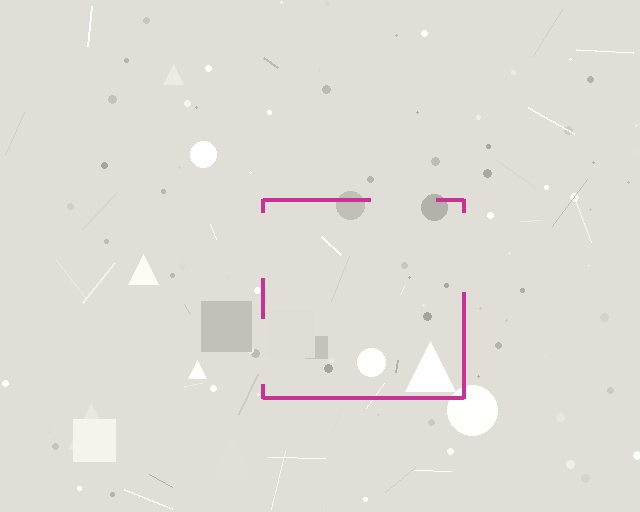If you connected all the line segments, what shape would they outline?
They would outline a square.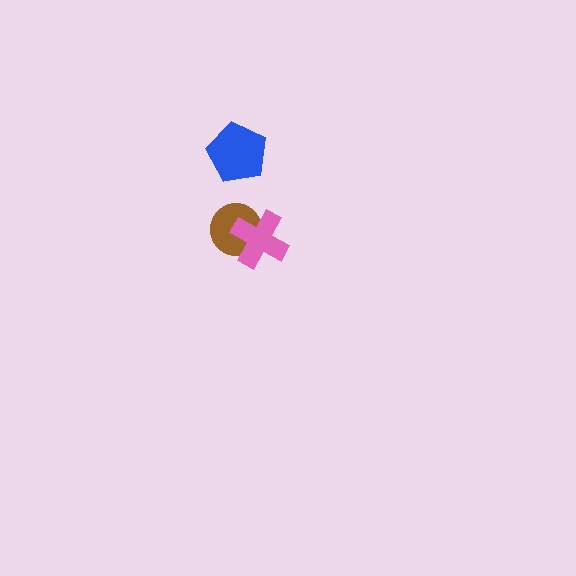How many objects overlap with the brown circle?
1 object overlaps with the brown circle.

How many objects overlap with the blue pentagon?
0 objects overlap with the blue pentagon.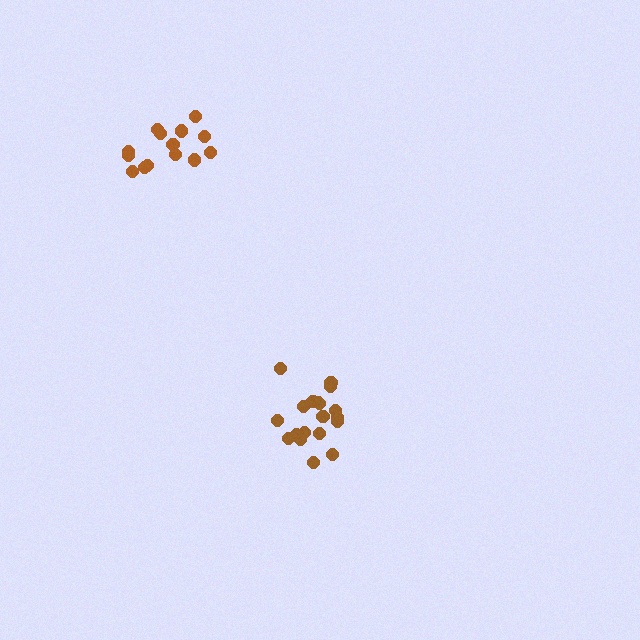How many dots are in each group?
Group 1: 19 dots, Group 2: 14 dots (33 total).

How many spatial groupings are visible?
There are 2 spatial groupings.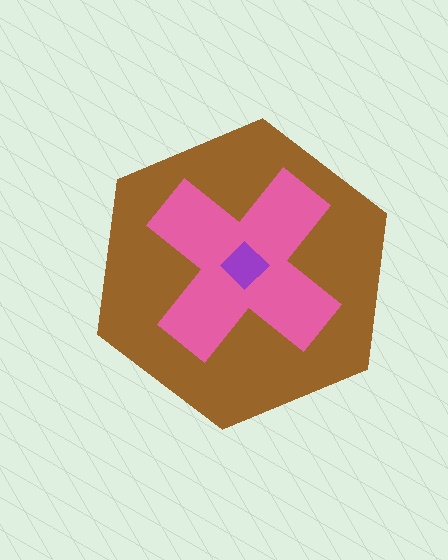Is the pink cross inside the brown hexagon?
Yes.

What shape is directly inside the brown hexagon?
The pink cross.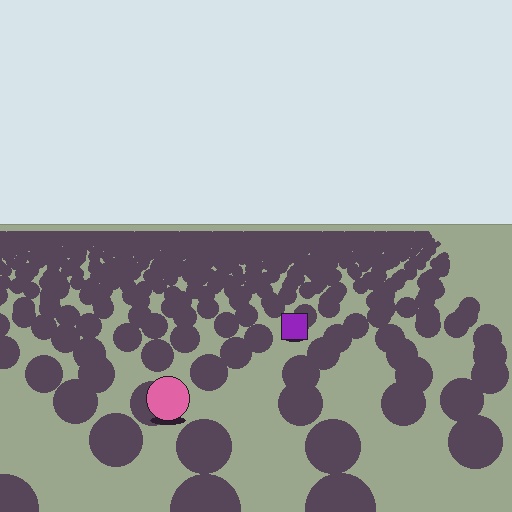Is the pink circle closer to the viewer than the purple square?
Yes. The pink circle is closer — you can tell from the texture gradient: the ground texture is coarser near it.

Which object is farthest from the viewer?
The purple square is farthest from the viewer. It appears smaller and the ground texture around it is denser.